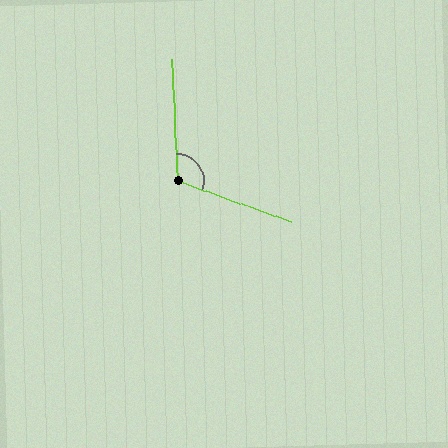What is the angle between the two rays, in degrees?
Approximately 112 degrees.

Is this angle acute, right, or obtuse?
It is obtuse.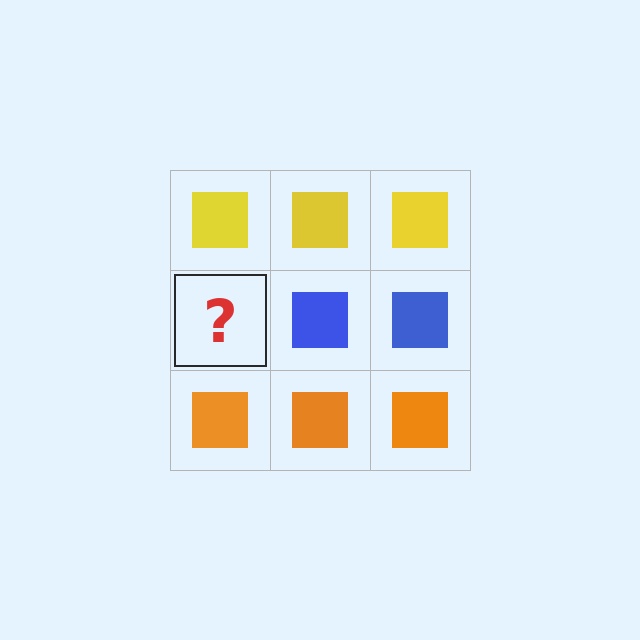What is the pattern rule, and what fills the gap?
The rule is that each row has a consistent color. The gap should be filled with a blue square.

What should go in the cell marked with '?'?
The missing cell should contain a blue square.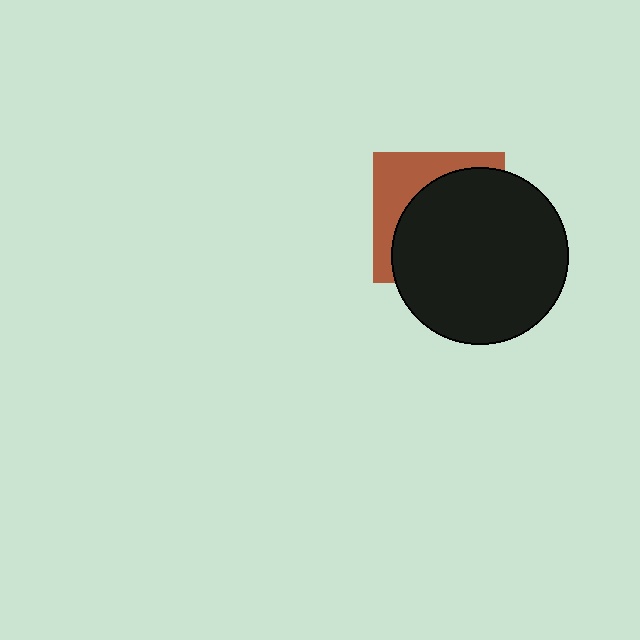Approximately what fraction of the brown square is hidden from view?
Roughly 66% of the brown square is hidden behind the black circle.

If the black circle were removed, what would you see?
You would see the complete brown square.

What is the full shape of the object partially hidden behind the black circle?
The partially hidden object is a brown square.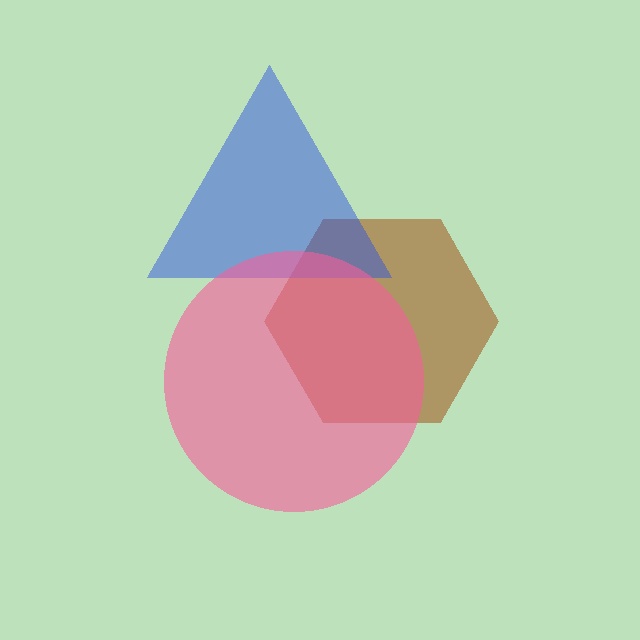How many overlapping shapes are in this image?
There are 3 overlapping shapes in the image.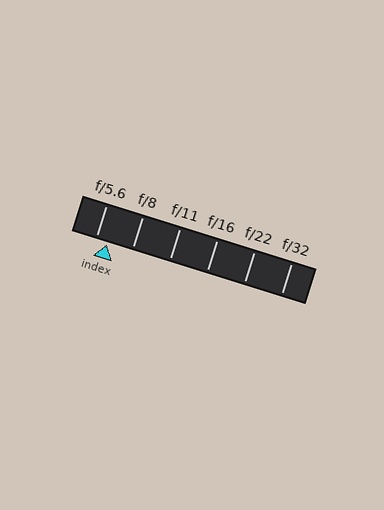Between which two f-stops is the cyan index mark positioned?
The index mark is between f/5.6 and f/8.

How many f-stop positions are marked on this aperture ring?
There are 6 f-stop positions marked.